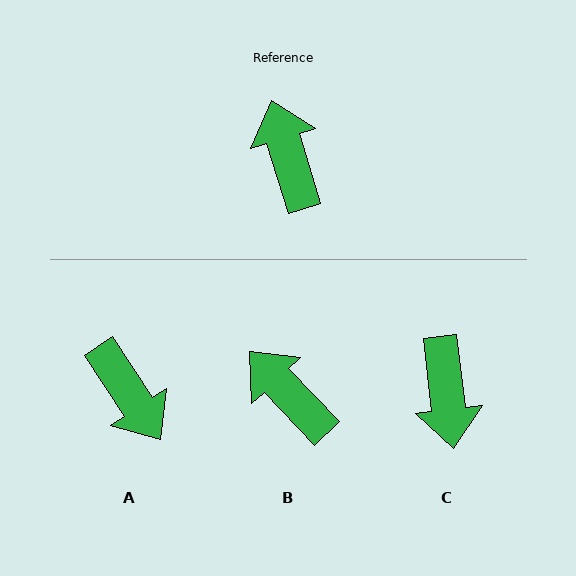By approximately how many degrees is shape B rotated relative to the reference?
Approximately 27 degrees counter-clockwise.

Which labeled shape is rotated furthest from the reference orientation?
C, about 170 degrees away.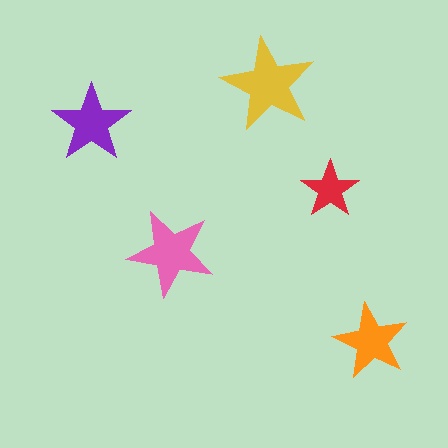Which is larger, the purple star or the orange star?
The purple one.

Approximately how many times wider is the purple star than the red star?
About 1.5 times wider.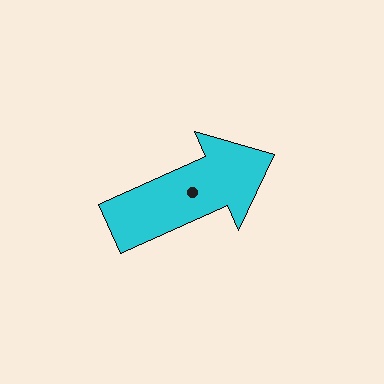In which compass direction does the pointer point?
Northeast.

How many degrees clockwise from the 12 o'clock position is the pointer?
Approximately 66 degrees.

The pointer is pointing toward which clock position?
Roughly 2 o'clock.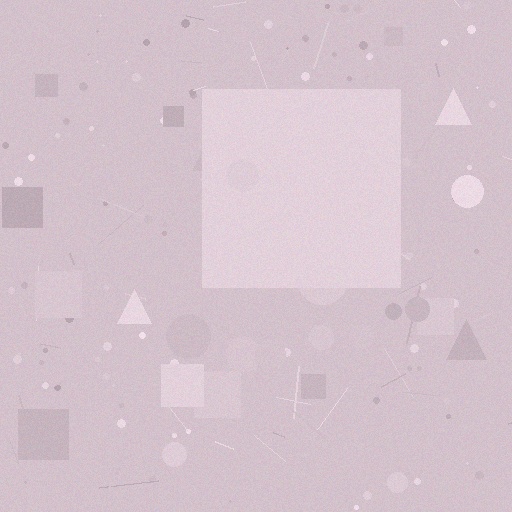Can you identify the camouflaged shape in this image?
The camouflaged shape is a square.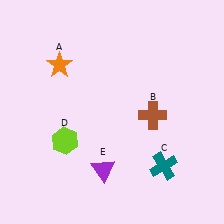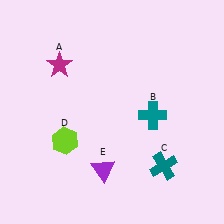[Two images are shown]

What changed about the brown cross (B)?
In Image 1, B is brown. In Image 2, it changed to teal.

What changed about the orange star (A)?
In Image 1, A is orange. In Image 2, it changed to magenta.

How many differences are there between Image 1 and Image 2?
There are 2 differences between the two images.